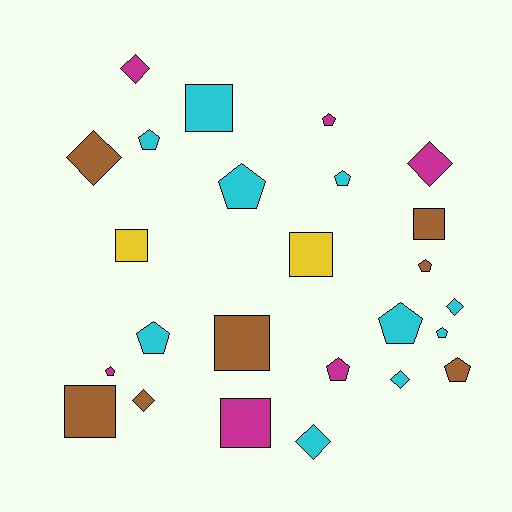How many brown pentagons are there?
There are 2 brown pentagons.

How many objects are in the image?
There are 25 objects.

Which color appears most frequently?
Cyan, with 10 objects.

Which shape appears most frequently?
Pentagon, with 11 objects.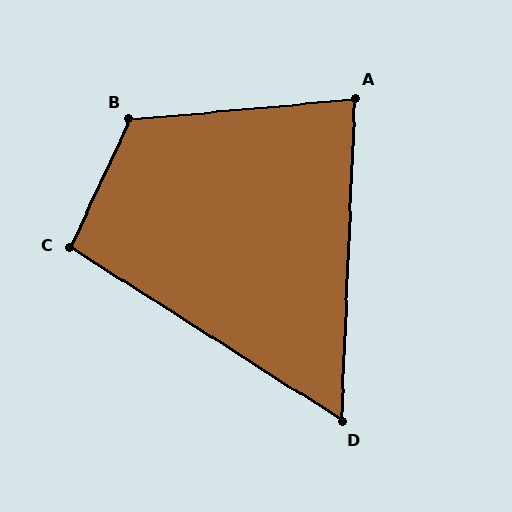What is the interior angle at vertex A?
Approximately 82 degrees (acute).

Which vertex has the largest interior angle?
B, at approximately 120 degrees.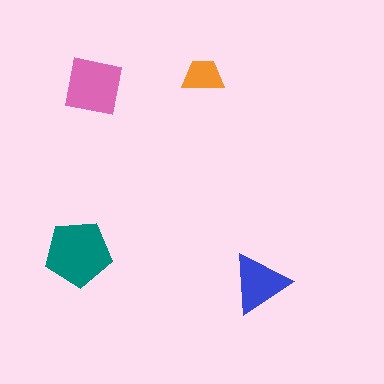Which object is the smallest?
The orange trapezoid.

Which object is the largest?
The teal pentagon.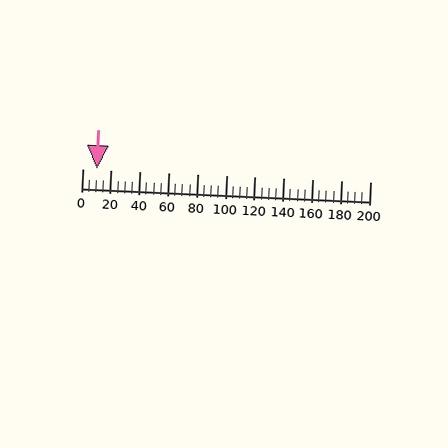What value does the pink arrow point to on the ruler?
The pink arrow points to approximately 10.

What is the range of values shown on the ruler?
The ruler shows values from 0 to 200.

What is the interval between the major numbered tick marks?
The major tick marks are spaced 20 units apart.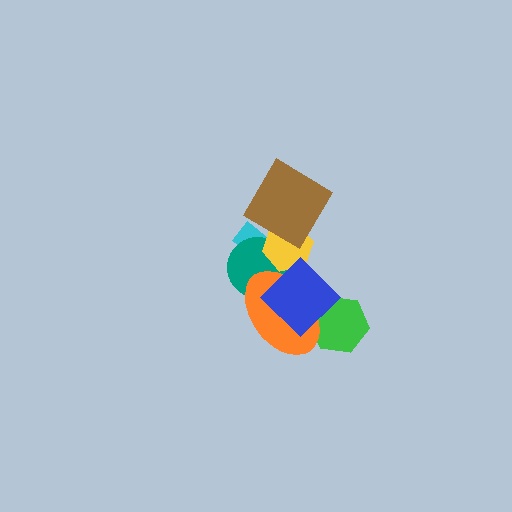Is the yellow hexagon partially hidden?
Yes, it is partially covered by another shape.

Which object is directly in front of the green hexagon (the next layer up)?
The orange ellipse is directly in front of the green hexagon.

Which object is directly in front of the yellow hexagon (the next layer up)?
The brown diamond is directly in front of the yellow hexagon.